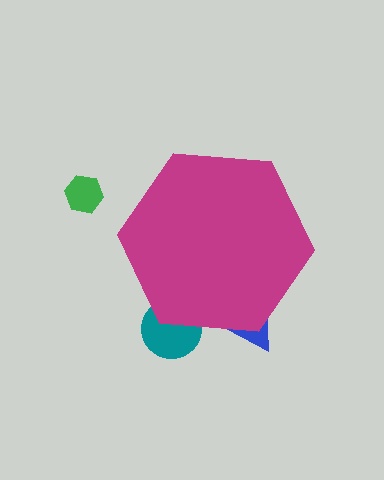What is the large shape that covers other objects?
A magenta hexagon.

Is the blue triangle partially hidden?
Yes, the blue triangle is partially hidden behind the magenta hexagon.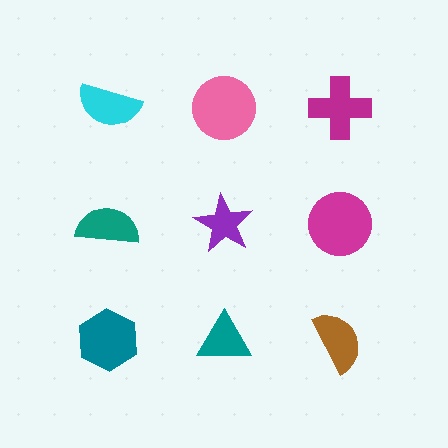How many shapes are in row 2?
3 shapes.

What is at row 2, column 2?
A purple star.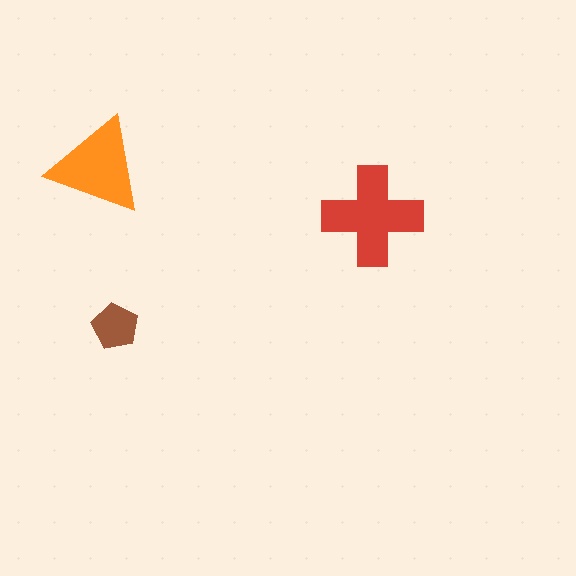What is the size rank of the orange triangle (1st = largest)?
2nd.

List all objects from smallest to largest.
The brown pentagon, the orange triangle, the red cross.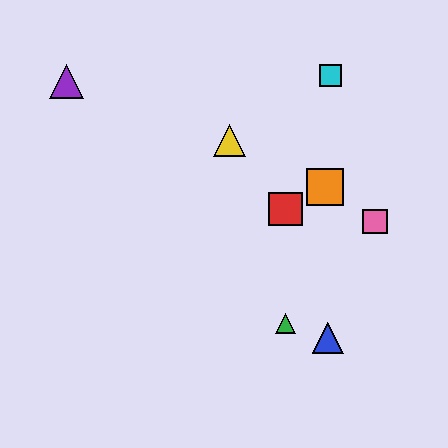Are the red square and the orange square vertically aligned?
No, the red square is at x≈285 and the orange square is at x≈325.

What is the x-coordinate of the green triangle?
The green triangle is at x≈285.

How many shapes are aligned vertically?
2 shapes (the red square, the green triangle) are aligned vertically.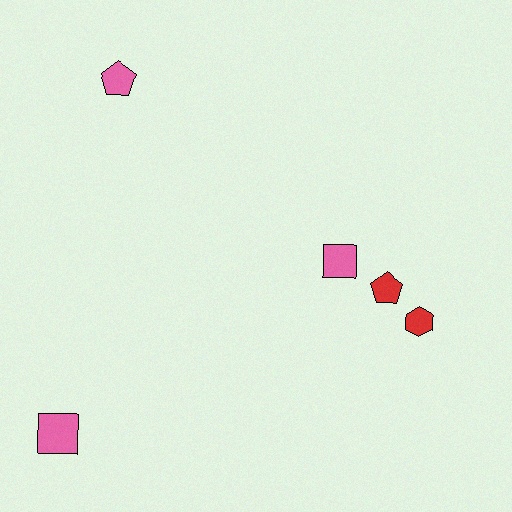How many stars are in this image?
There are no stars.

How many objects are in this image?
There are 5 objects.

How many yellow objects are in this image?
There are no yellow objects.